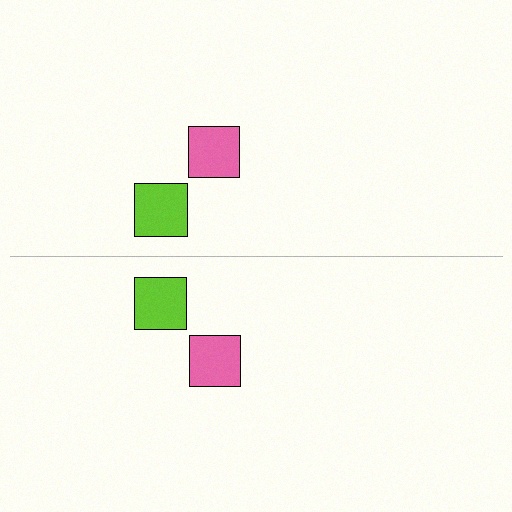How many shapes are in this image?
There are 4 shapes in this image.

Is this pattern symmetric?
Yes, this pattern has bilateral (reflection) symmetry.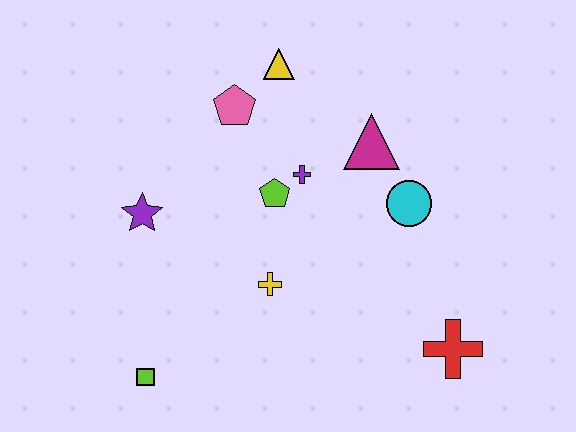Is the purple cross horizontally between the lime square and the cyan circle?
Yes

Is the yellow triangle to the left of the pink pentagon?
No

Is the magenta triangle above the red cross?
Yes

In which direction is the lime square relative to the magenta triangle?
The lime square is below the magenta triangle.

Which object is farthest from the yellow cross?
The yellow triangle is farthest from the yellow cross.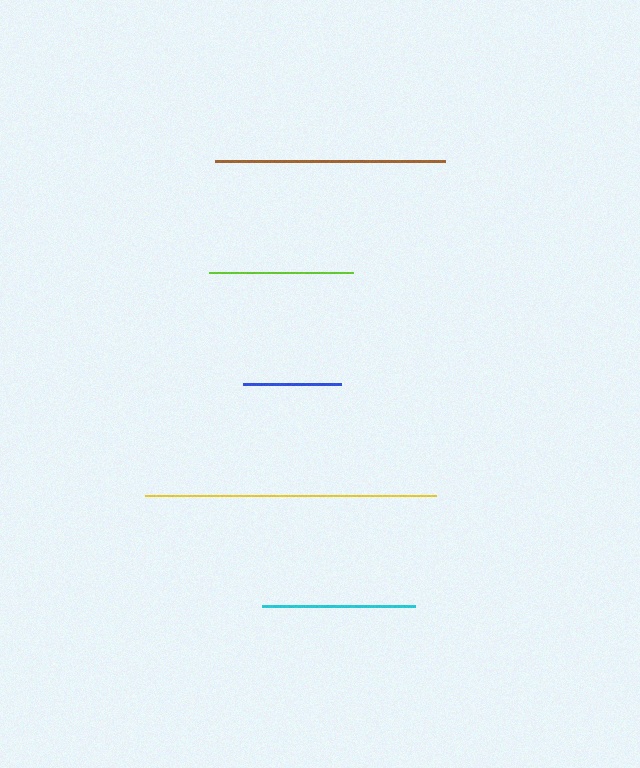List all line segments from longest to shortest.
From longest to shortest: yellow, brown, cyan, lime, blue.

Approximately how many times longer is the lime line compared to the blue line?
The lime line is approximately 1.5 times the length of the blue line.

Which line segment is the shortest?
The blue line is the shortest at approximately 98 pixels.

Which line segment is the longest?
The yellow line is the longest at approximately 291 pixels.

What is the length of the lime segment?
The lime segment is approximately 144 pixels long.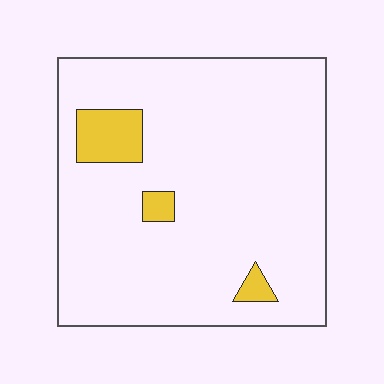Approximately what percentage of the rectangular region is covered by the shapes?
Approximately 10%.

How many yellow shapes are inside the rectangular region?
3.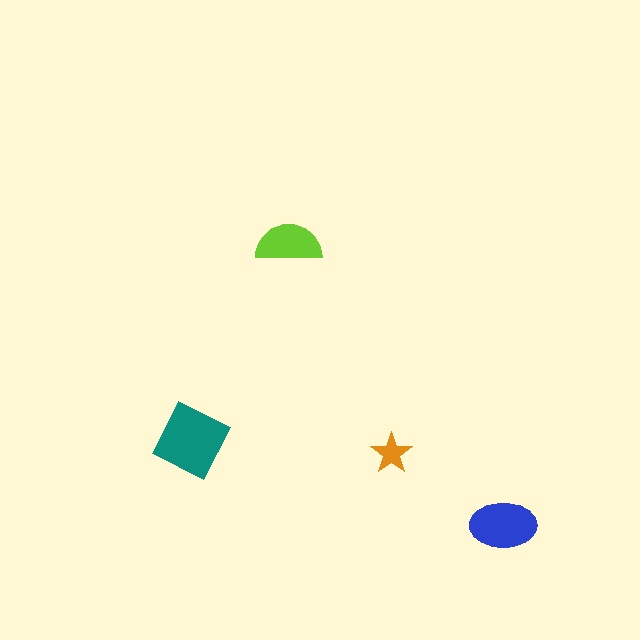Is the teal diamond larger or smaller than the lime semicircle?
Larger.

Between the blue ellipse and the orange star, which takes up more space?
The blue ellipse.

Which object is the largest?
The teal diamond.